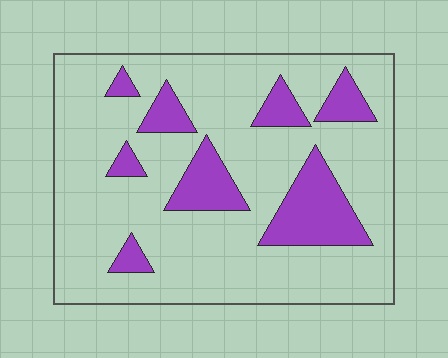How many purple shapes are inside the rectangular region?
8.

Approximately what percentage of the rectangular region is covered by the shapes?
Approximately 20%.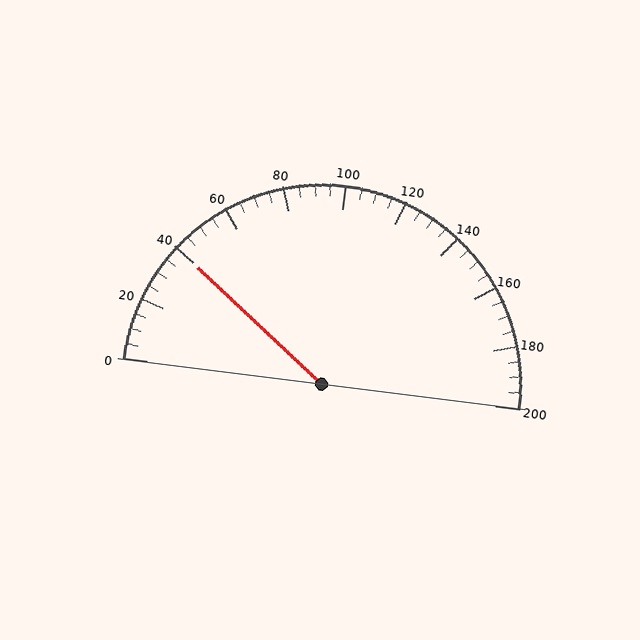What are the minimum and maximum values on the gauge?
The gauge ranges from 0 to 200.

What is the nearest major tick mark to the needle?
The nearest major tick mark is 40.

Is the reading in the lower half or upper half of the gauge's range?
The reading is in the lower half of the range (0 to 200).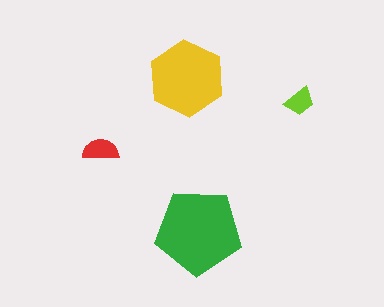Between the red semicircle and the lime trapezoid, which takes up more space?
The red semicircle.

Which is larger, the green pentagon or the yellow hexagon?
The green pentagon.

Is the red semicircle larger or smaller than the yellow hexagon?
Smaller.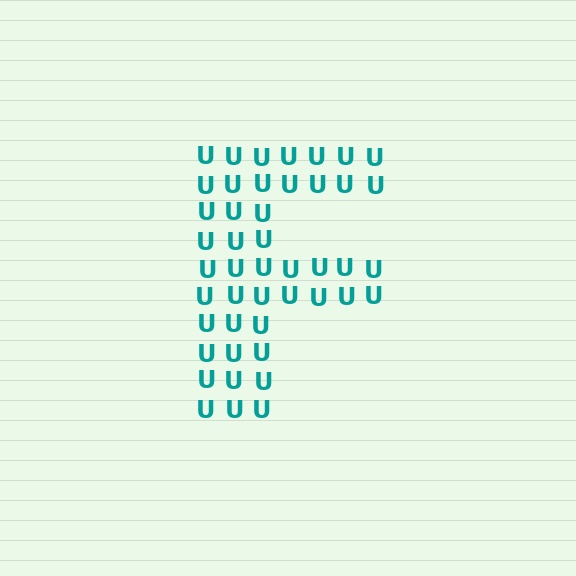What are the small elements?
The small elements are letter U's.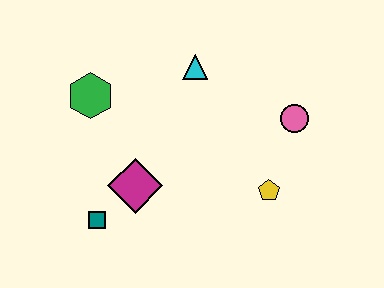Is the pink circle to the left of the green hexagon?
No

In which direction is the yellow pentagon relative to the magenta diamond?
The yellow pentagon is to the right of the magenta diamond.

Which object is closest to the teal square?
The magenta diamond is closest to the teal square.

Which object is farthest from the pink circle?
The teal square is farthest from the pink circle.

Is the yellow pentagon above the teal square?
Yes